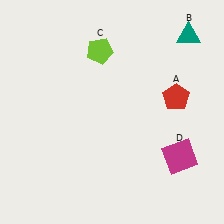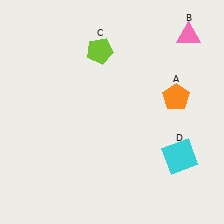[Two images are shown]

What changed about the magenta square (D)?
In Image 1, D is magenta. In Image 2, it changed to cyan.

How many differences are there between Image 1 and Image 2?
There are 3 differences between the two images.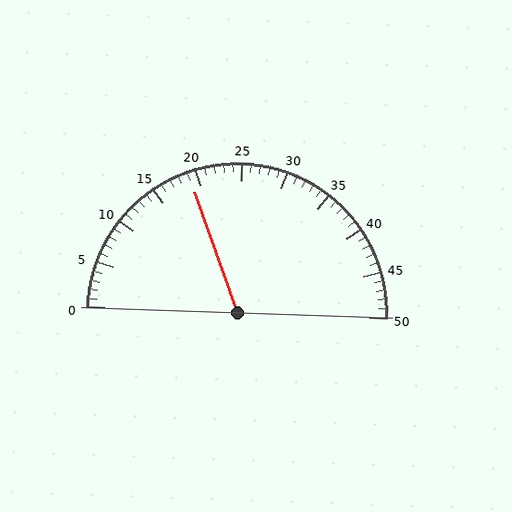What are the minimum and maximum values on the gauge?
The gauge ranges from 0 to 50.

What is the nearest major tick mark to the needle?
The nearest major tick mark is 20.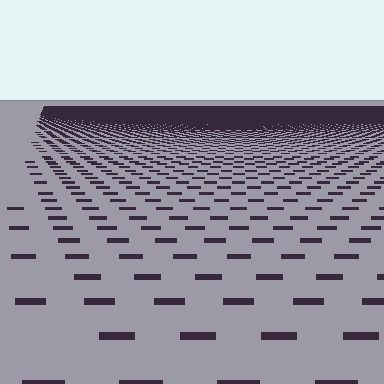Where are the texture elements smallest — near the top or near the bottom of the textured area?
Near the top.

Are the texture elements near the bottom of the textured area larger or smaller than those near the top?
Larger. Near the bottom, elements are closer to the viewer and appear at a bigger on-screen size.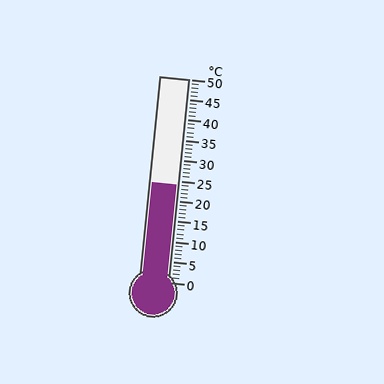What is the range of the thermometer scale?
The thermometer scale ranges from 0°C to 50°C.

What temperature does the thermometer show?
The thermometer shows approximately 24°C.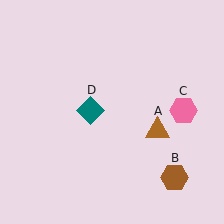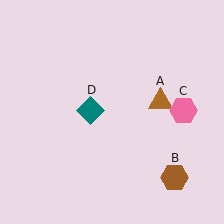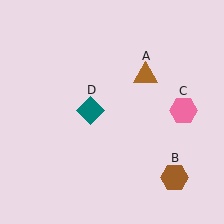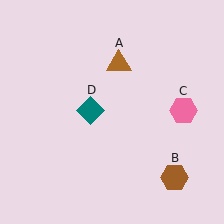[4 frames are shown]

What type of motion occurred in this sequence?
The brown triangle (object A) rotated counterclockwise around the center of the scene.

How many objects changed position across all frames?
1 object changed position: brown triangle (object A).